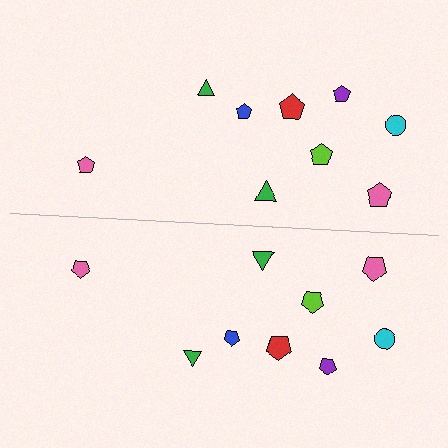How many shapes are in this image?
There are 18 shapes in this image.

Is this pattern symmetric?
Yes, this pattern has bilateral (reflection) symmetry.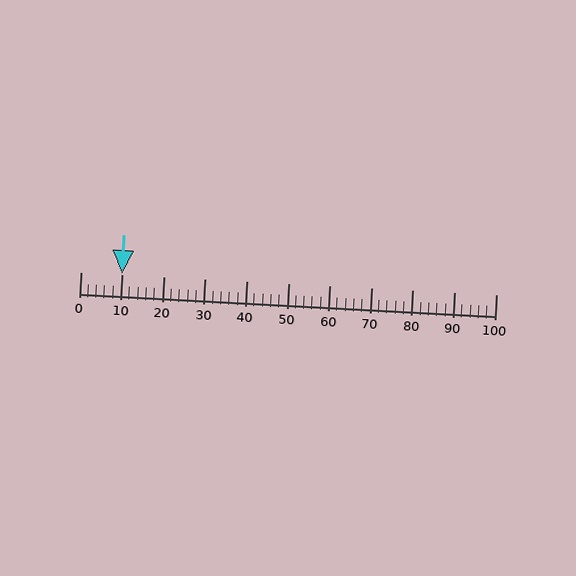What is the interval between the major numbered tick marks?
The major tick marks are spaced 10 units apart.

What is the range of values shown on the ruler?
The ruler shows values from 0 to 100.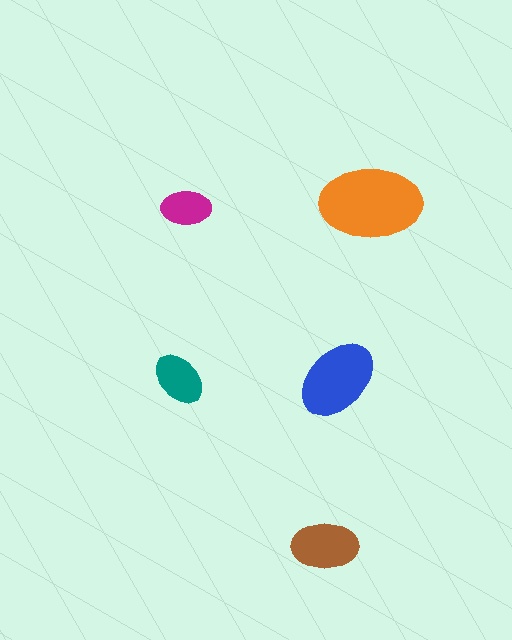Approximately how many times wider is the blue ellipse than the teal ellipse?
About 1.5 times wider.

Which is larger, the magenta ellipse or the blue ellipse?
The blue one.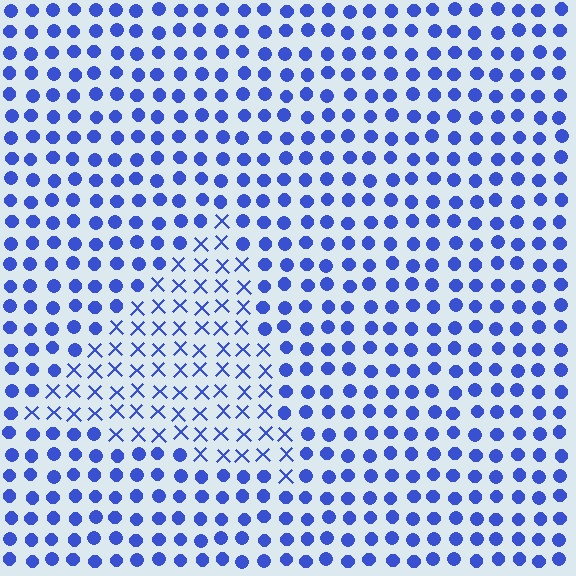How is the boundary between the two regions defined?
The boundary is defined by a change in element shape: X marks inside vs. circles outside. All elements share the same color and spacing.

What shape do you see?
I see a triangle.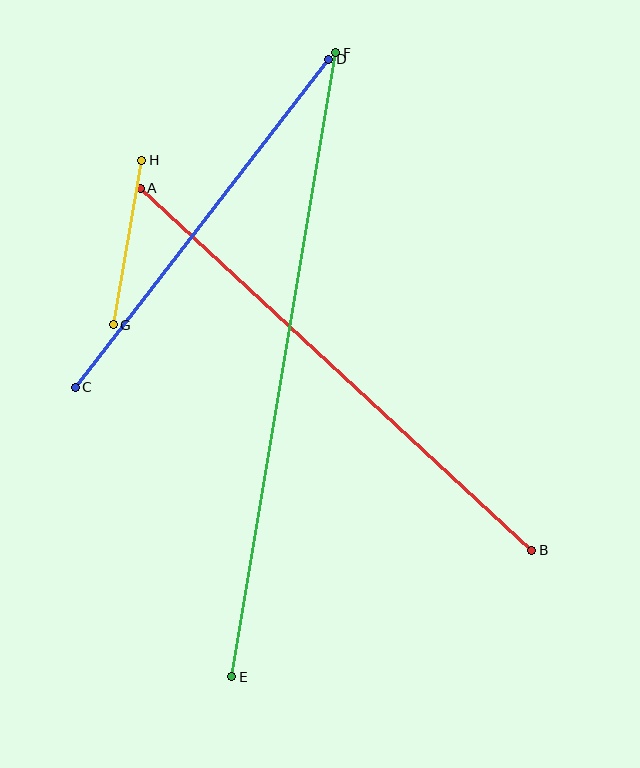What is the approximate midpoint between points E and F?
The midpoint is at approximately (284, 365) pixels.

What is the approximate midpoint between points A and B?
The midpoint is at approximately (336, 369) pixels.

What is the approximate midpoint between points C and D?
The midpoint is at approximately (202, 223) pixels.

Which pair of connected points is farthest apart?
Points E and F are farthest apart.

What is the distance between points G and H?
The distance is approximately 167 pixels.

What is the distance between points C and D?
The distance is approximately 415 pixels.